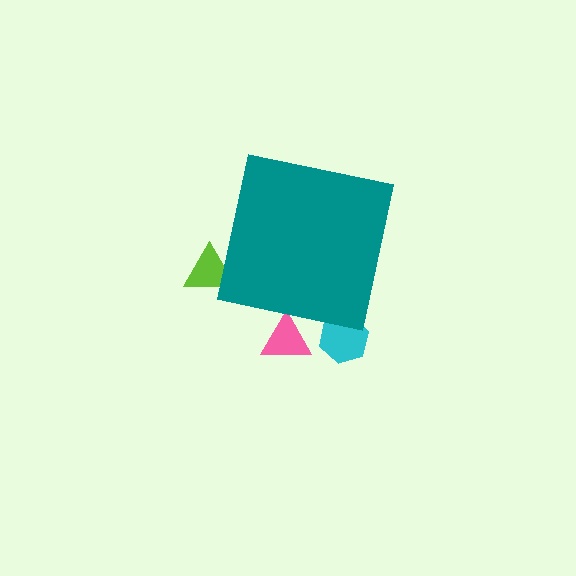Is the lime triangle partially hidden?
Yes, the lime triangle is partially hidden behind the teal square.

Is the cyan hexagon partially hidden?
Yes, the cyan hexagon is partially hidden behind the teal square.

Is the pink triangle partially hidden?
Yes, the pink triangle is partially hidden behind the teal square.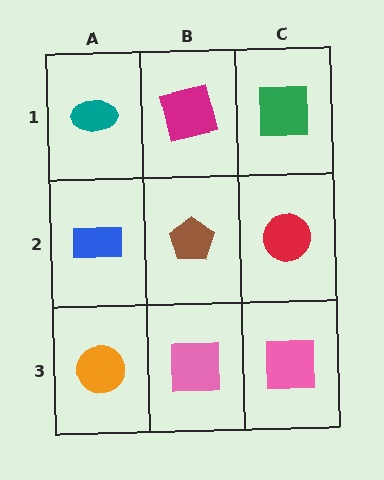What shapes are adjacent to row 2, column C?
A green square (row 1, column C), a pink square (row 3, column C), a brown pentagon (row 2, column B).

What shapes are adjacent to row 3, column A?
A blue rectangle (row 2, column A), a pink square (row 3, column B).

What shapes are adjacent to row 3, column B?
A brown pentagon (row 2, column B), an orange circle (row 3, column A), a pink square (row 3, column C).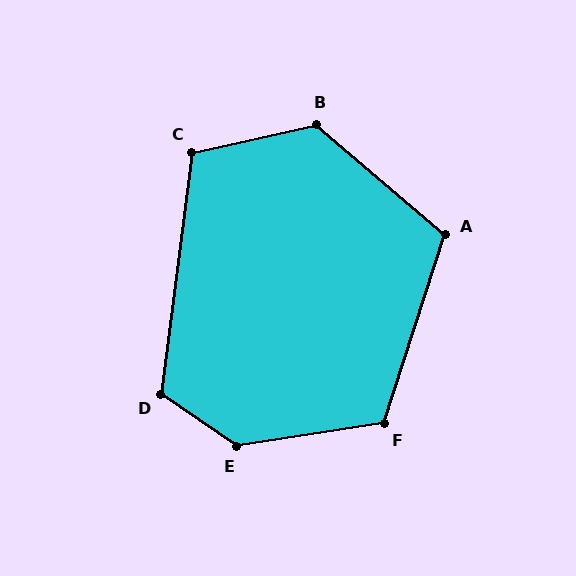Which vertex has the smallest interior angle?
C, at approximately 110 degrees.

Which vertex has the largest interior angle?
E, at approximately 137 degrees.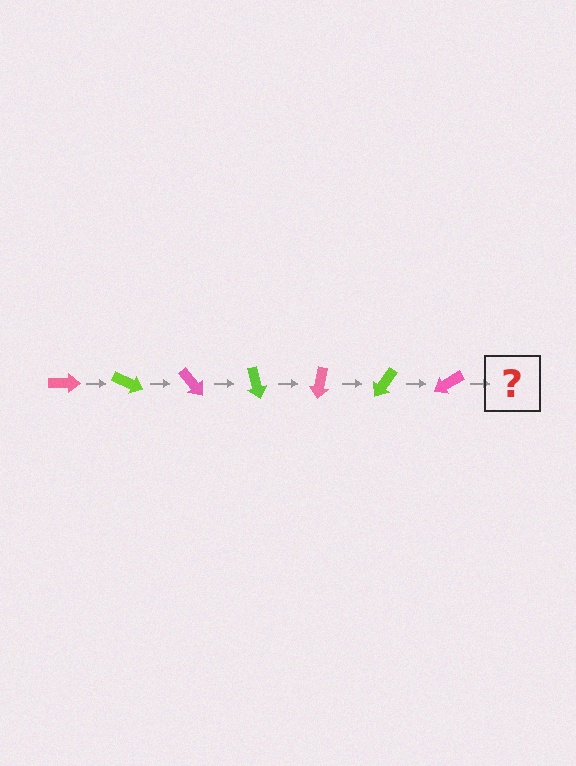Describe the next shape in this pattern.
It should be a lime arrow, rotated 175 degrees from the start.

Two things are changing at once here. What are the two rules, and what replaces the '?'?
The two rules are that it rotates 25 degrees each step and the color cycles through pink and lime. The '?' should be a lime arrow, rotated 175 degrees from the start.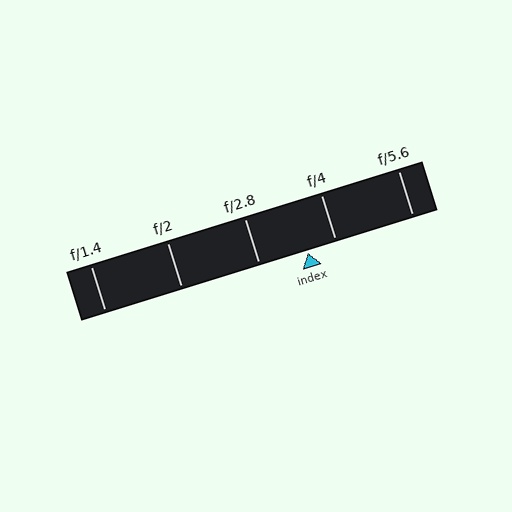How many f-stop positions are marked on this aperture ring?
There are 5 f-stop positions marked.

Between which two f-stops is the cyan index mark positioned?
The index mark is between f/2.8 and f/4.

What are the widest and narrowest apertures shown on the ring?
The widest aperture shown is f/1.4 and the narrowest is f/5.6.